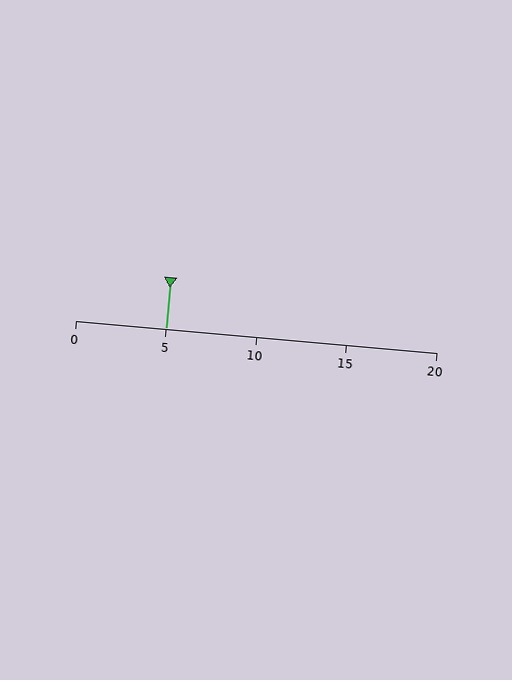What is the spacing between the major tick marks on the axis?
The major ticks are spaced 5 apart.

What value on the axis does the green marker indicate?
The marker indicates approximately 5.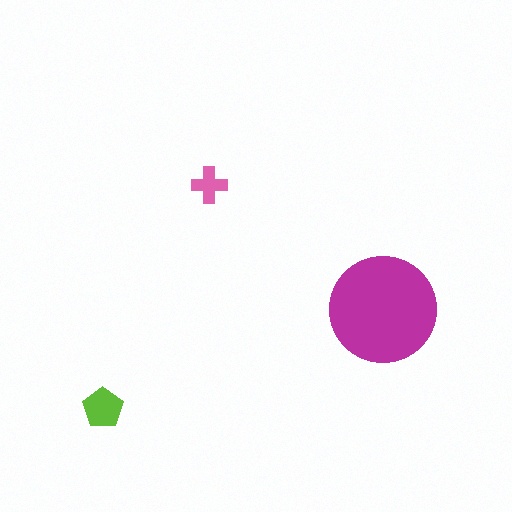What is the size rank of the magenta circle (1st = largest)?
1st.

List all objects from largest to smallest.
The magenta circle, the lime pentagon, the pink cross.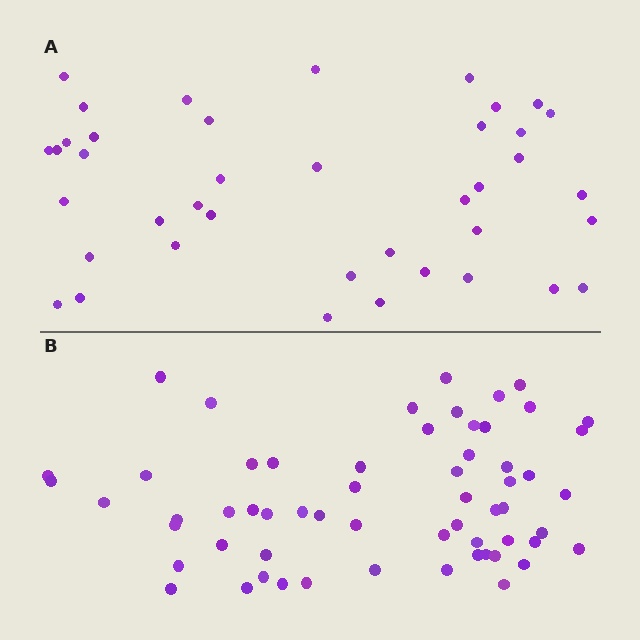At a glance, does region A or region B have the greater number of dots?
Region B (the bottom region) has more dots.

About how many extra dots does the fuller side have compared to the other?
Region B has approximately 20 more dots than region A.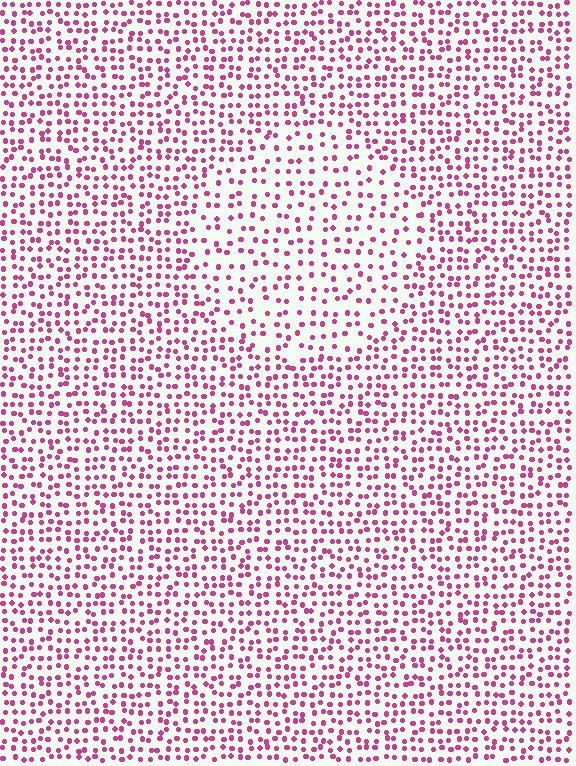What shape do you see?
I see a circle.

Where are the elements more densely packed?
The elements are more densely packed outside the circle boundary.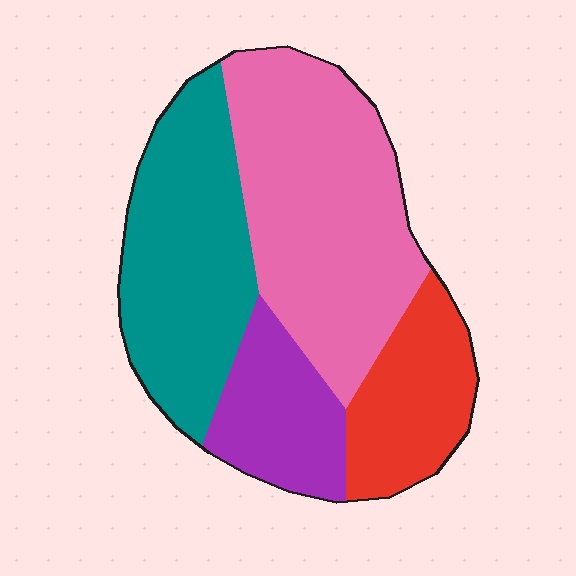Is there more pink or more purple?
Pink.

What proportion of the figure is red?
Red covers around 15% of the figure.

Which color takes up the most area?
Pink, at roughly 40%.